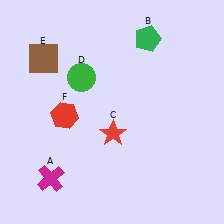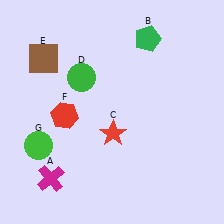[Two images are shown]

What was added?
A green circle (G) was added in Image 2.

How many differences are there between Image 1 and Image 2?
There is 1 difference between the two images.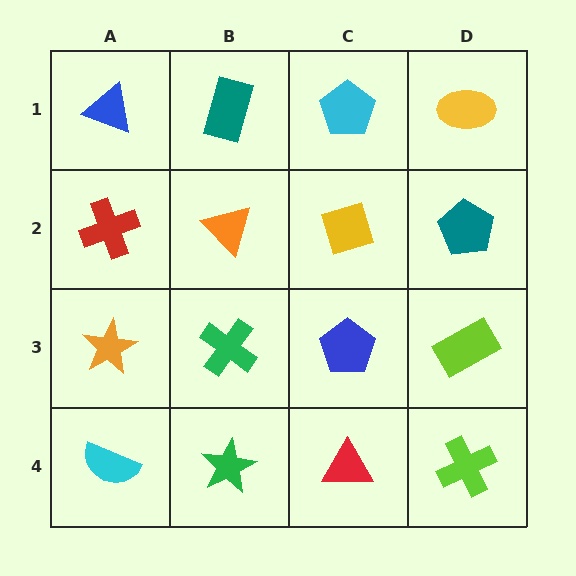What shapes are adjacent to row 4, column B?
A green cross (row 3, column B), a cyan semicircle (row 4, column A), a red triangle (row 4, column C).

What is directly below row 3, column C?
A red triangle.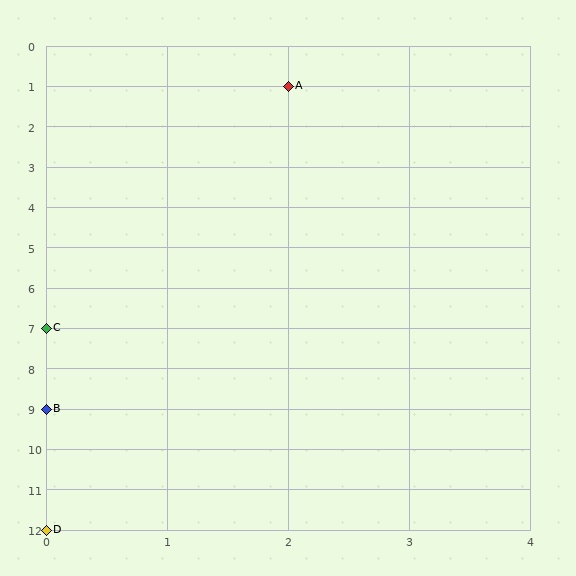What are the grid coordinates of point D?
Point D is at grid coordinates (0, 12).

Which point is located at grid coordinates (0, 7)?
Point C is at (0, 7).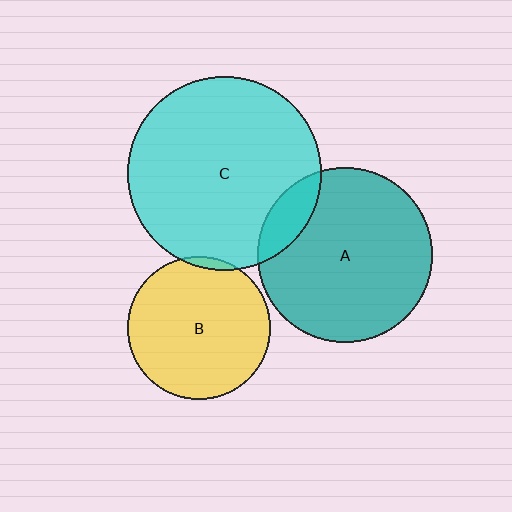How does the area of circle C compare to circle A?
Approximately 1.2 times.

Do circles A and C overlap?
Yes.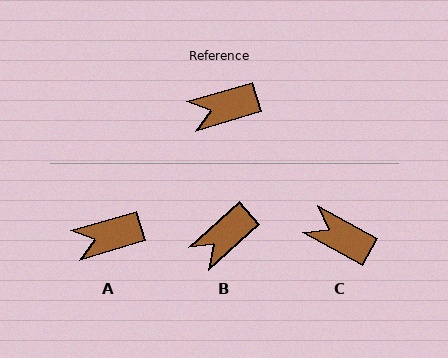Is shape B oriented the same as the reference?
No, it is off by about 25 degrees.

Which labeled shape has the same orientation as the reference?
A.